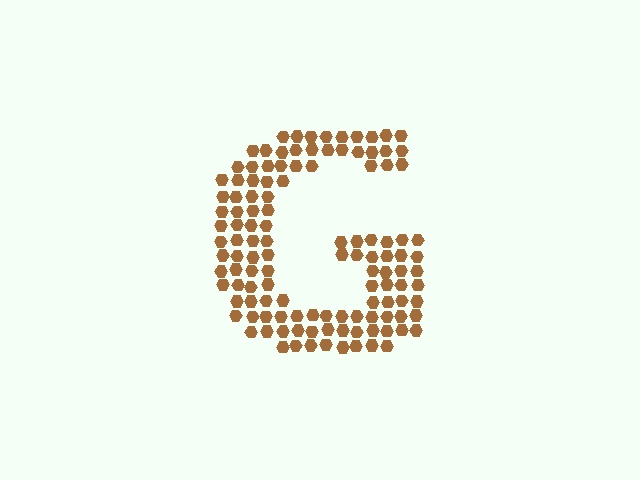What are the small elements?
The small elements are hexagons.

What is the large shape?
The large shape is the letter G.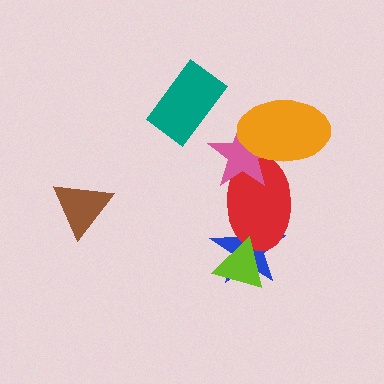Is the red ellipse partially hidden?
Yes, it is partially covered by another shape.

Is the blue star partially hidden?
Yes, it is partially covered by another shape.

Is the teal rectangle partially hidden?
No, no other shape covers it.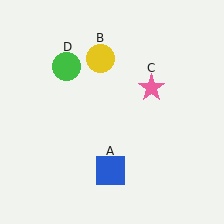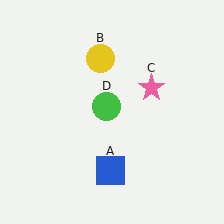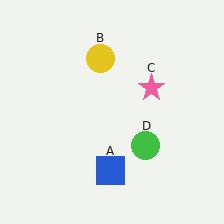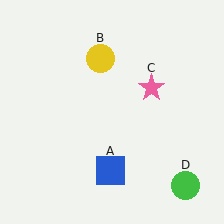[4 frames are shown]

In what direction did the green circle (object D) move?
The green circle (object D) moved down and to the right.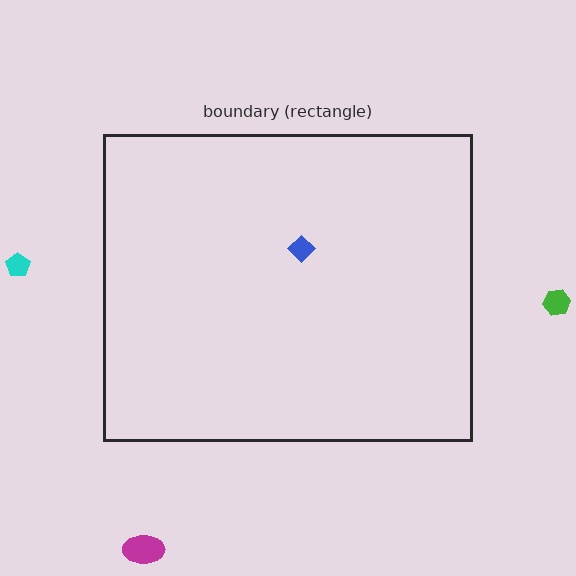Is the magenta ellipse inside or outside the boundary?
Outside.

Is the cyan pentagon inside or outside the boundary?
Outside.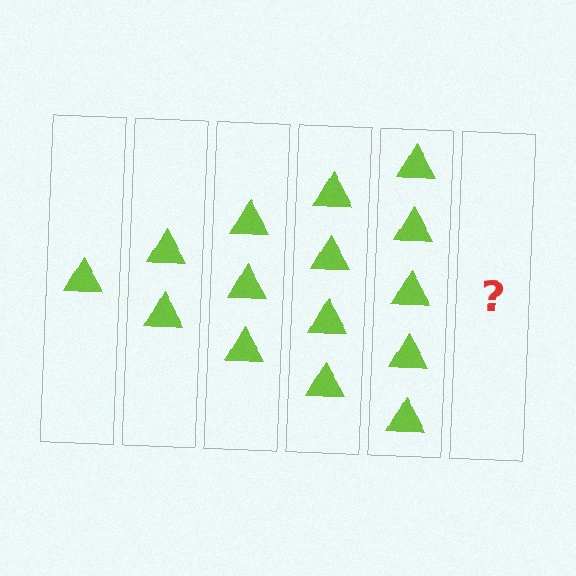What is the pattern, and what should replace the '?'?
The pattern is that each step adds one more triangle. The '?' should be 6 triangles.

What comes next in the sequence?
The next element should be 6 triangles.